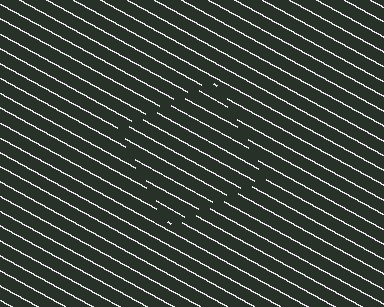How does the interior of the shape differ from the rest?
The interior of the shape contains the same grating, shifted by half a period — the contour is defined by the phase discontinuity where line-ends from the inner and outer gratings abut.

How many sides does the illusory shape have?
4 sides — the line-ends trace a square.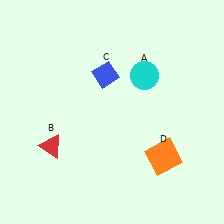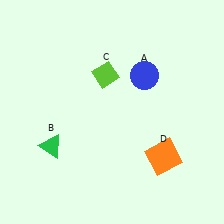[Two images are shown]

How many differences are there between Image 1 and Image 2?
There are 3 differences between the two images.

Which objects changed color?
A changed from cyan to blue. B changed from red to green. C changed from blue to lime.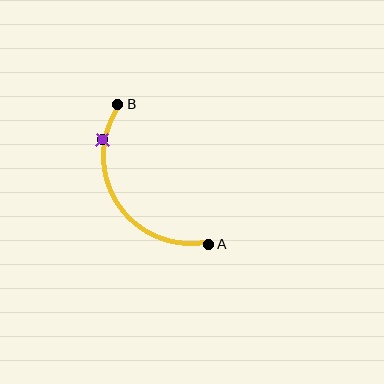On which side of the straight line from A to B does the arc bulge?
The arc bulges to the left of the straight line connecting A and B.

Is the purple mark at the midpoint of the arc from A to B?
No. The purple mark lies on the arc but is closer to endpoint B. The arc midpoint would be at the point on the curve equidistant along the arc from both A and B.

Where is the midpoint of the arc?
The arc midpoint is the point on the curve farthest from the straight line joining A and B. It sits to the left of that line.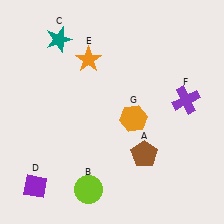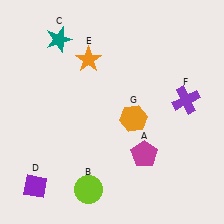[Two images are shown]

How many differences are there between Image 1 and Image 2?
There is 1 difference between the two images.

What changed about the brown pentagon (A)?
In Image 1, A is brown. In Image 2, it changed to magenta.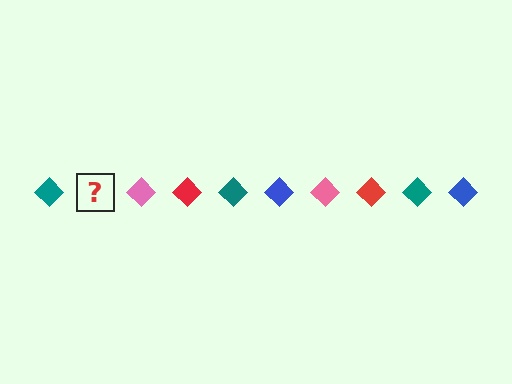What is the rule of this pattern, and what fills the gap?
The rule is that the pattern cycles through teal, blue, pink, red diamonds. The gap should be filled with a blue diamond.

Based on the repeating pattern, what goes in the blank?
The blank should be a blue diamond.